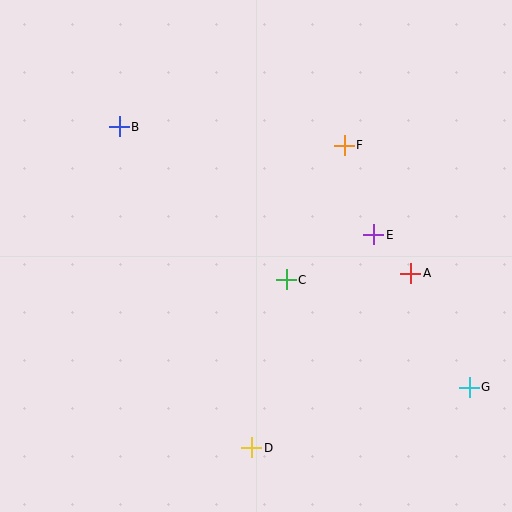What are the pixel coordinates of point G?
Point G is at (469, 387).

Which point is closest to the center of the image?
Point C at (286, 280) is closest to the center.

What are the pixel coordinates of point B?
Point B is at (119, 127).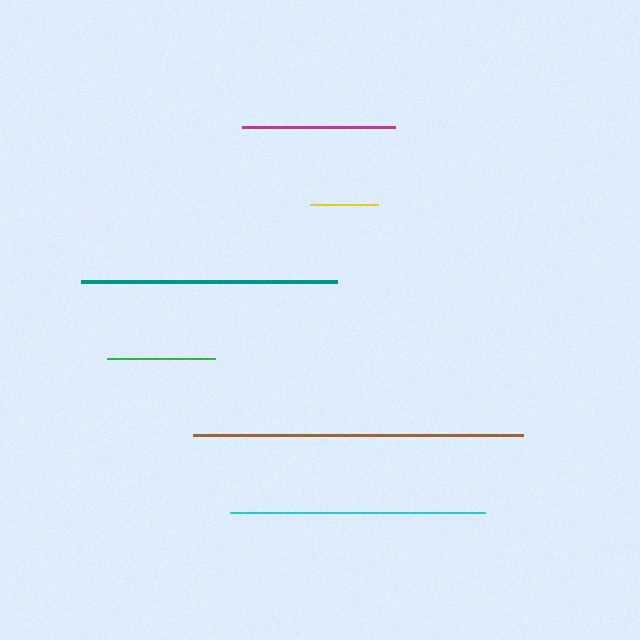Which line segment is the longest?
The brown line is the longest at approximately 329 pixels.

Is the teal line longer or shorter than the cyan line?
The teal line is longer than the cyan line.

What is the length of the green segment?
The green segment is approximately 108 pixels long.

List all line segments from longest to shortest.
From longest to shortest: brown, teal, cyan, magenta, green, yellow.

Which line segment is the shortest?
The yellow line is the shortest at approximately 67 pixels.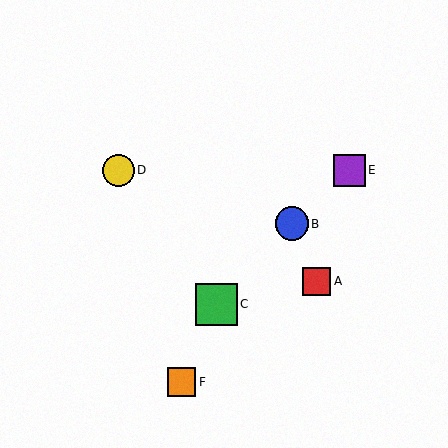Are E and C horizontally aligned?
No, E is at y≈170 and C is at y≈304.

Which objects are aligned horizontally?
Objects D, E are aligned horizontally.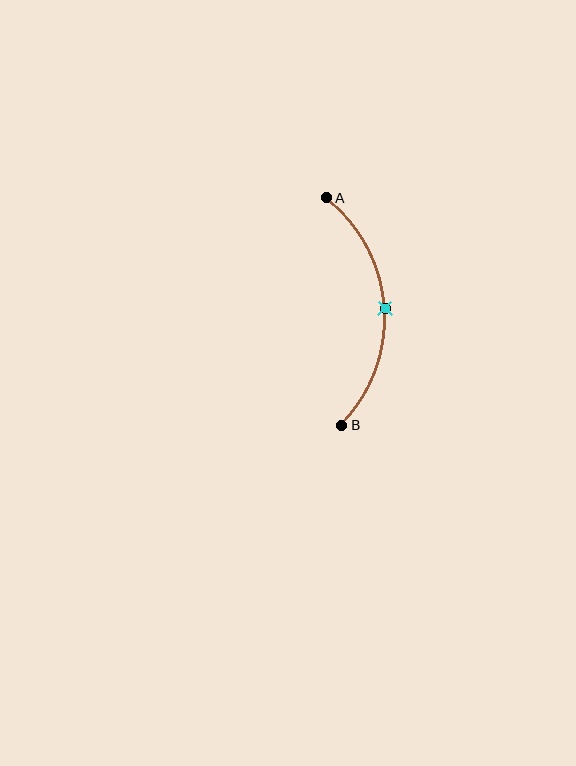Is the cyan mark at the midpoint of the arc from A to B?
Yes. The cyan mark lies on the arc at equal arc-length from both A and B — it is the arc midpoint.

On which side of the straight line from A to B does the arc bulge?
The arc bulges to the right of the straight line connecting A and B.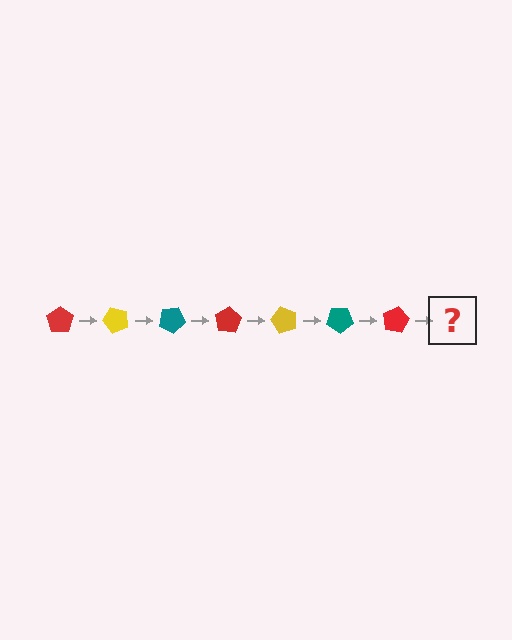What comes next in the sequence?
The next element should be a yellow pentagon, rotated 350 degrees from the start.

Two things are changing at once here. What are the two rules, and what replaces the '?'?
The two rules are that it rotates 50 degrees each step and the color cycles through red, yellow, and teal. The '?' should be a yellow pentagon, rotated 350 degrees from the start.